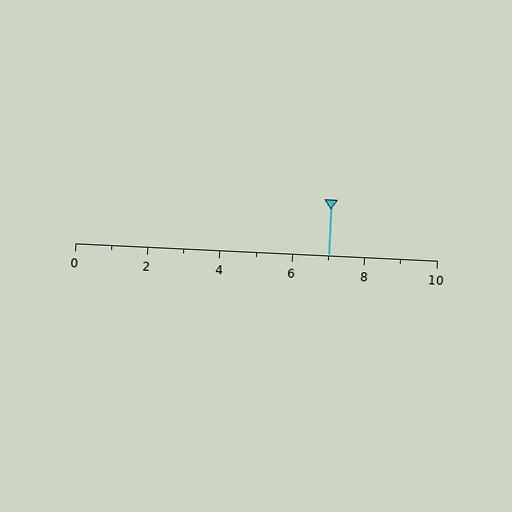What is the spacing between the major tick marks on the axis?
The major ticks are spaced 2 apart.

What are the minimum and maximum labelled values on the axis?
The axis runs from 0 to 10.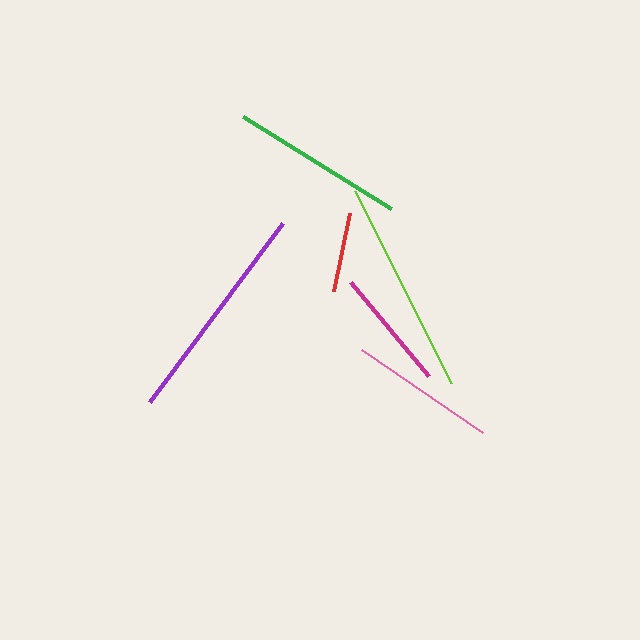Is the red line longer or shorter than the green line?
The green line is longer than the red line.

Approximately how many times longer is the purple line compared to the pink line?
The purple line is approximately 1.5 times the length of the pink line.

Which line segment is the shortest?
The red line is the shortest at approximately 80 pixels.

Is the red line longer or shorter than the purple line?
The purple line is longer than the red line.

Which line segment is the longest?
The purple line is the longest at approximately 224 pixels.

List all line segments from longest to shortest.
From longest to shortest: purple, lime, green, pink, magenta, red.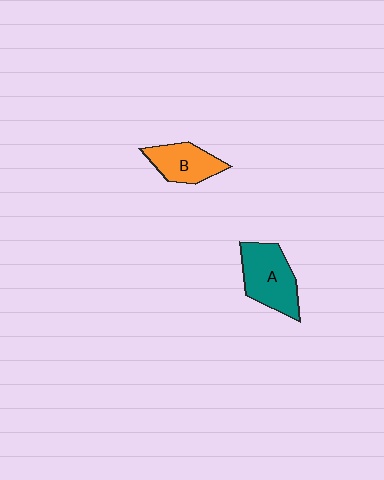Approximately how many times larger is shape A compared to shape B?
Approximately 1.3 times.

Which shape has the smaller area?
Shape B (orange).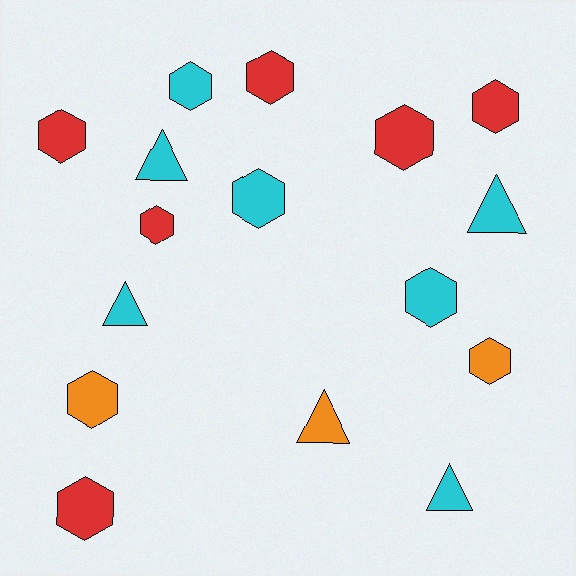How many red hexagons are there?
There are 6 red hexagons.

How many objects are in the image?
There are 16 objects.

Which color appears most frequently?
Cyan, with 7 objects.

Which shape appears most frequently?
Hexagon, with 11 objects.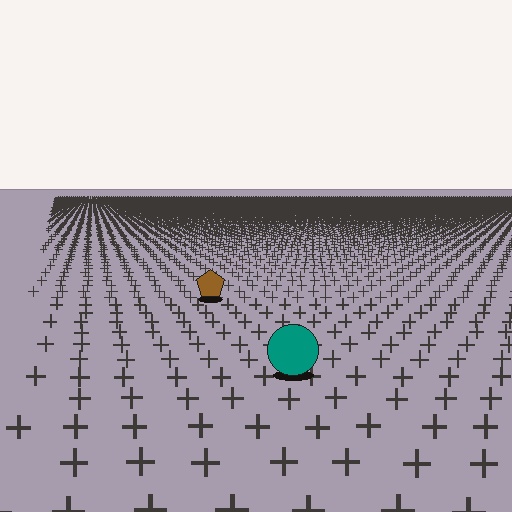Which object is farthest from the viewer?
The brown pentagon is farthest from the viewer. It appears smaller and the ground texture around it is denser.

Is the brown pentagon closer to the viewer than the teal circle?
No. The teal circle is closer — you can tell from the texture gradient: the ground texture is coarser near it.